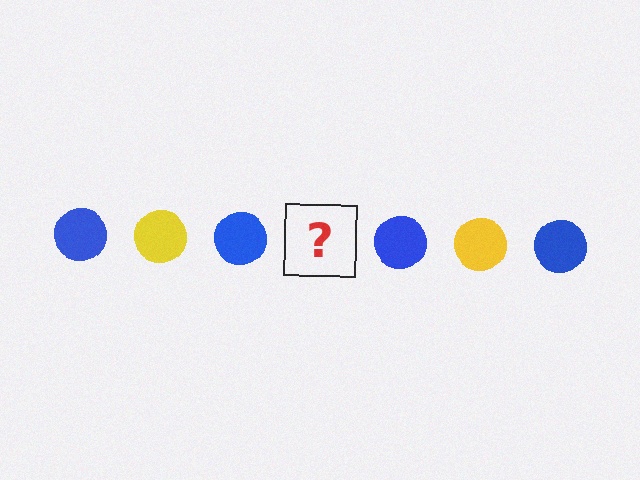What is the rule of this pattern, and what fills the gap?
The rule is that the pattern cycles through blue, yellow circles. The gap should be filled with a yellow circle.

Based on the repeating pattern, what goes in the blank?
The blank should be a yellow circle.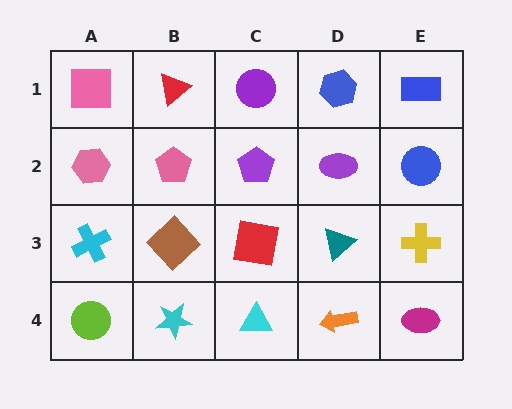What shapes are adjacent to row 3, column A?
A pink hexagon (row 2, column A), a lime circle (row 4, column A), a brown diamond (row 3, column B).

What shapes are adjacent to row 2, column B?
A red triangle (row 1, column B), a brown diamond (row 3, column B), a pink hexagon (row 2, column A), a purple pentagon (row 2, column C).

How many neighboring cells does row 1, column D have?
3.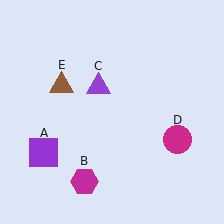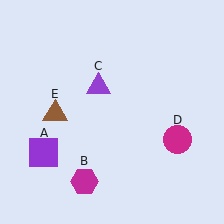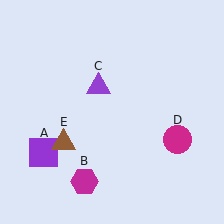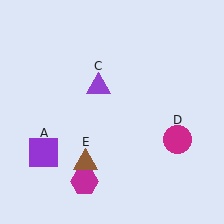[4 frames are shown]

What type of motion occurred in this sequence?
The brown triangle (object E) rotated counterclockwise around the center of the scene.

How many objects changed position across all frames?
1 object changed position: brown triangle (object E).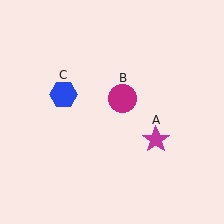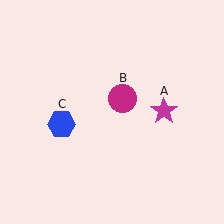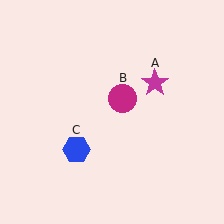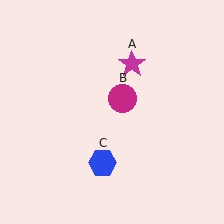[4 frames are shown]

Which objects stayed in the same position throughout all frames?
Magenta circle (object B) remained stationary.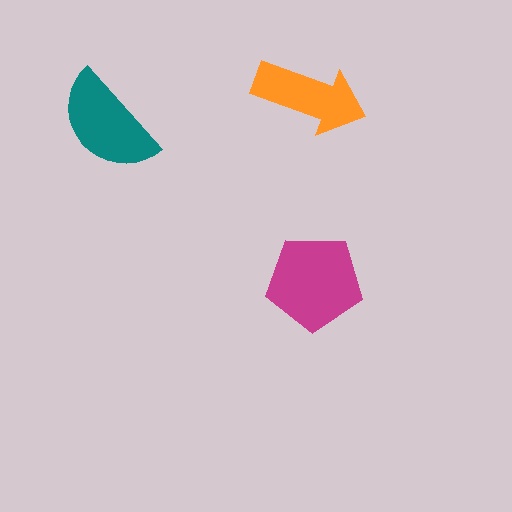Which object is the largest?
The magenta pentagon.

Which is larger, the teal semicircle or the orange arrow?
The teal semicircle.